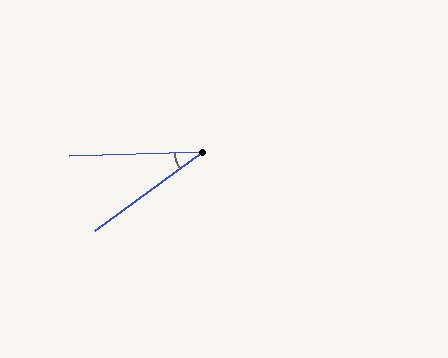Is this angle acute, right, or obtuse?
It is acute.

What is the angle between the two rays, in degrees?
Approximately 34 degrees.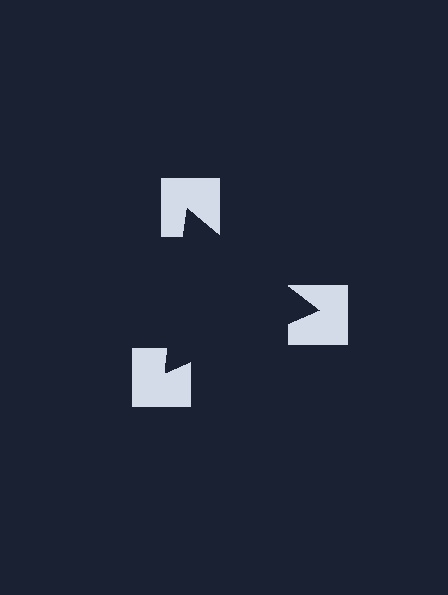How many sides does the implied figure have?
3 sides.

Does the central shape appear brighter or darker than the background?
It typically appears slightly darker than the background, even though no actual brightness change is drawn.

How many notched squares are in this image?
There are 3 — one at each vertex of the illusory triangle.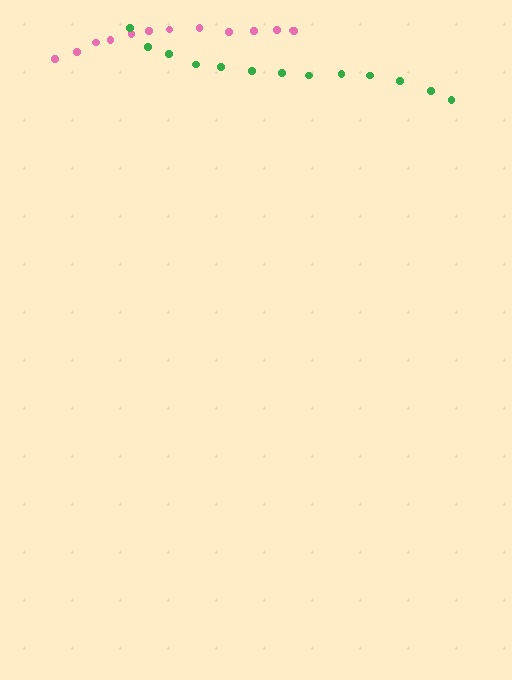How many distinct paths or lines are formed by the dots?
There are 2 distinct paths.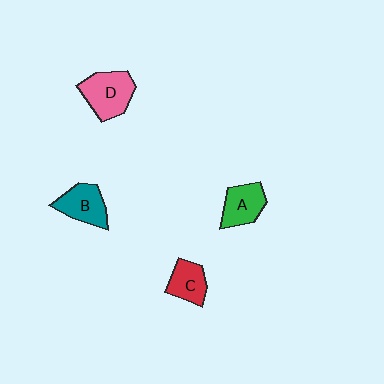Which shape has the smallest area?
Shape C (red).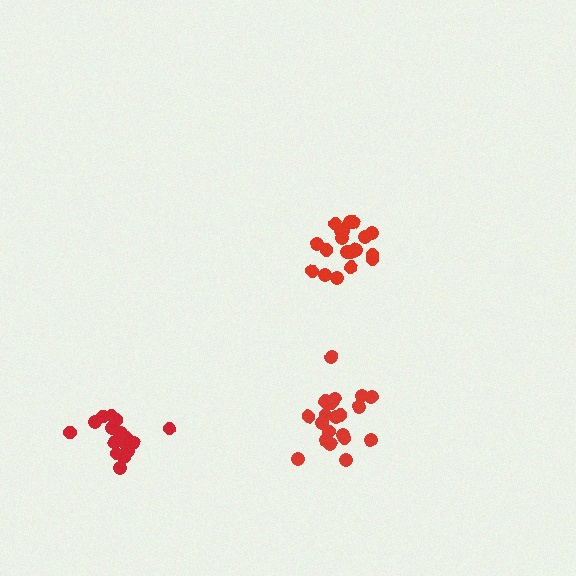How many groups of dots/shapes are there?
There are 3 groups.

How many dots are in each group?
Group 1: 21 dots, Group 2: 16 dots, Group 3: 21 dots (58 total).